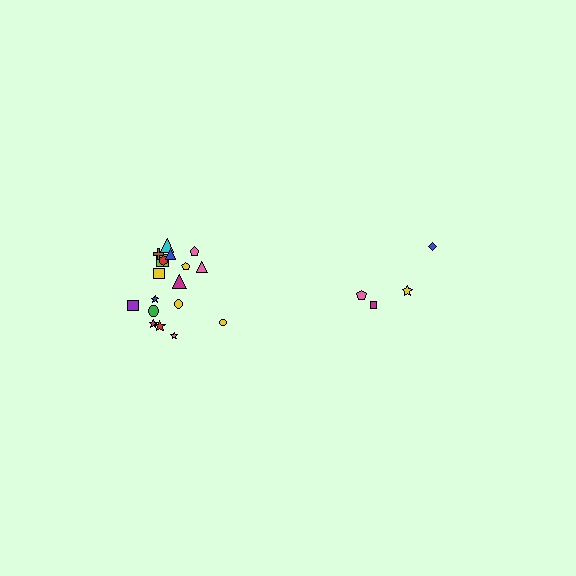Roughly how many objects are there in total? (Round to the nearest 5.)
Roughly 20 objects in total.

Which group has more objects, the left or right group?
The left group.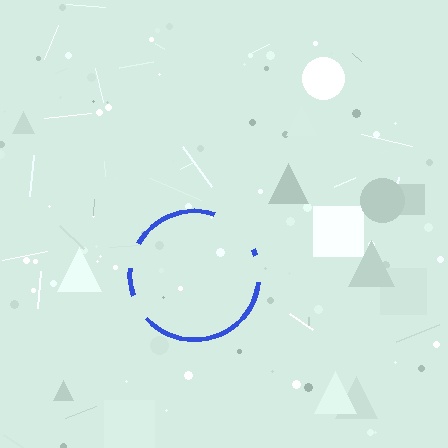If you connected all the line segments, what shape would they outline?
They would outline a circle.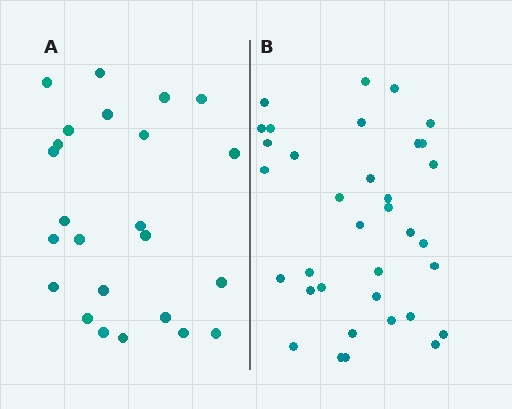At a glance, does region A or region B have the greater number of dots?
Region B (the right region) has more dots.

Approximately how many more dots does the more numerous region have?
Region B has roughly 12 or so more dots than region A.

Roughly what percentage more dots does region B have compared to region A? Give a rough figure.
About 45% more.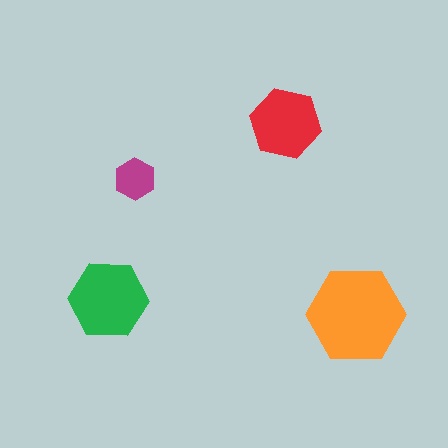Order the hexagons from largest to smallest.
the orange one, the green one, the red one, the magenta one.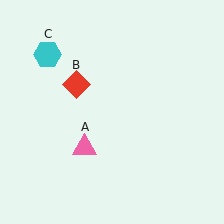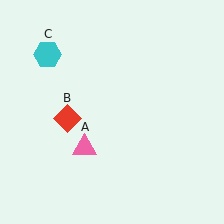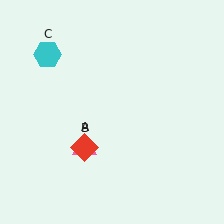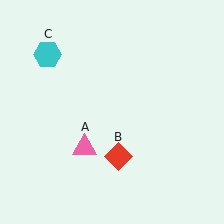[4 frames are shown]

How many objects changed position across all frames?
1 object changed position: red diamond (object B).